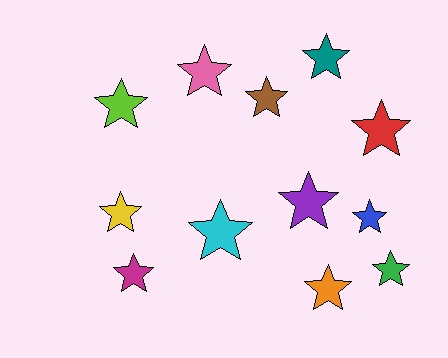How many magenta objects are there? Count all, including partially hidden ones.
There is 1 magenta object.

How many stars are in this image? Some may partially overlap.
There are 12 stars.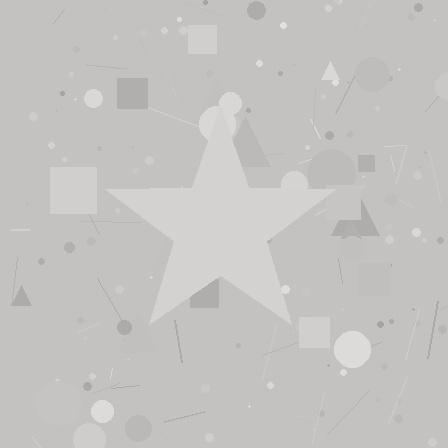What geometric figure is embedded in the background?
A star is embedded in the background.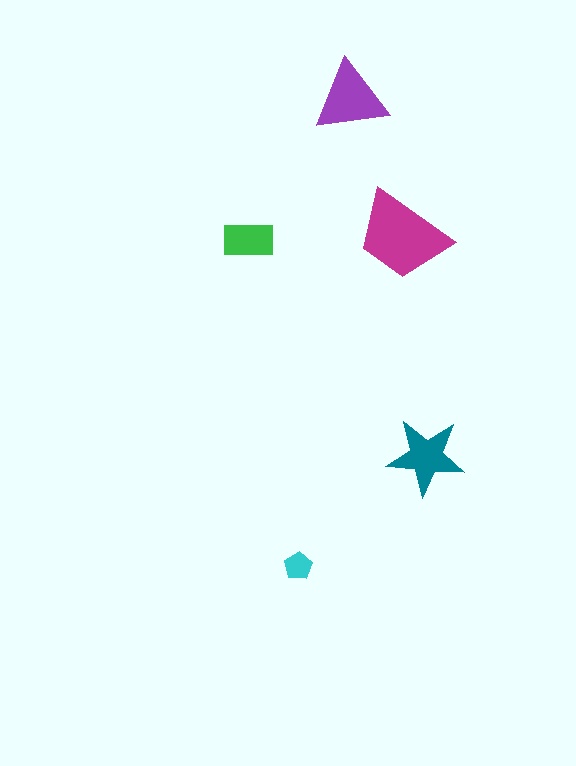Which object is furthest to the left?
The green rectangle is leftmost.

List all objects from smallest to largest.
The cyan pentagon, the green rectangle, the teal star, the purple triangle, the magenta trapezoid.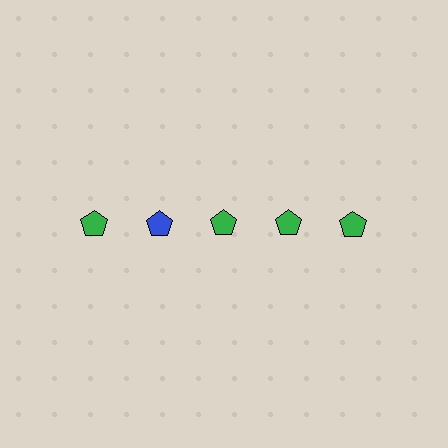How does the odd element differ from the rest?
It has a different color: blue instead of green.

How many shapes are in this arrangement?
There are 5 shapes arranged in a grid pattern.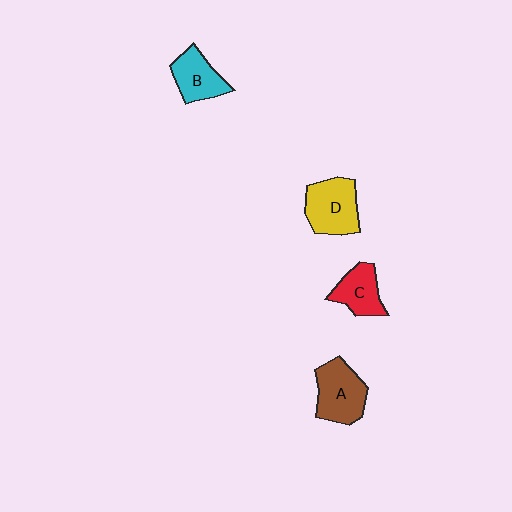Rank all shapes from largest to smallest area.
From largest to smallest: D (yellow), A (brown), B (cyan), C (red).